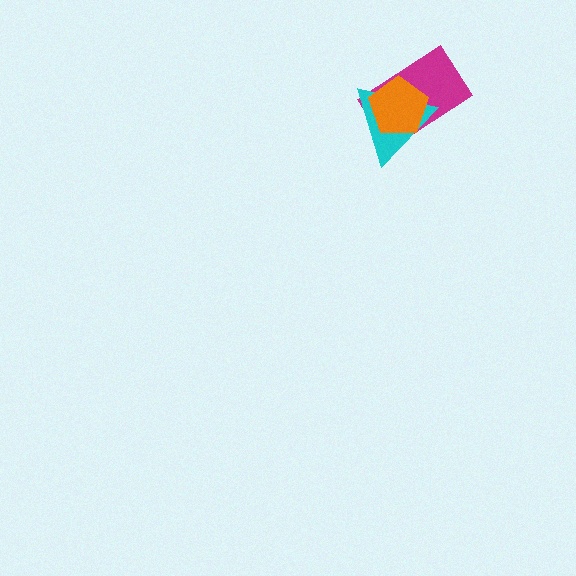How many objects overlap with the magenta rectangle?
2 objects overlap with the magenta rectangle.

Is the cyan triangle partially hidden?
Yes, it is partially covered by another shape.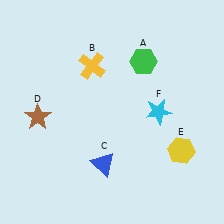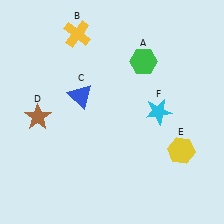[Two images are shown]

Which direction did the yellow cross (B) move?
The yellow cross (B) moved up.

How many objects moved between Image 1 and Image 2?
2 objects moved between the two images.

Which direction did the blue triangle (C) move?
The blue triangle (C) moved up.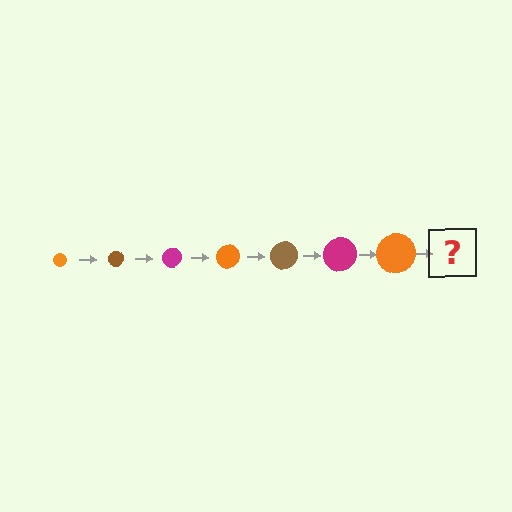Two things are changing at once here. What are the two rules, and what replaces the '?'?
The two rules are that the circle grows larger each step and the color cycles through orange, brown, and magenta. The '?' should be a brown circle, larger than the previous one.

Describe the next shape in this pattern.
It should be a brown circle, larger than the previous one.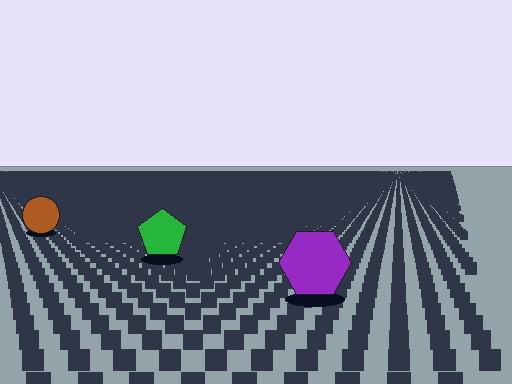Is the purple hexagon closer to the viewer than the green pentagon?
Yes. The purple hexagon is closer — you can tell from the texture gradient: the ground texture is coarser near it.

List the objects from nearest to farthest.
From nearest to farthest: the purple hexagon, the green pentagon, the brown circle.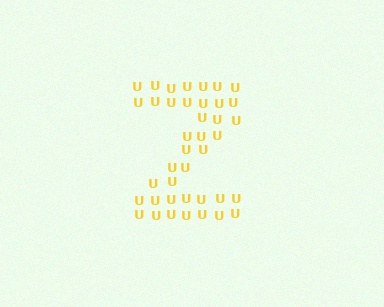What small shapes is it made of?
It is made of small letter U's.